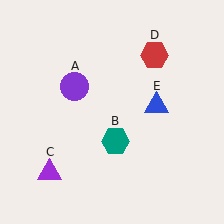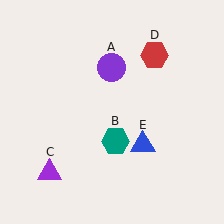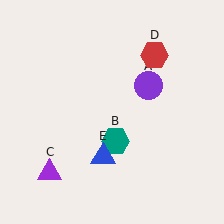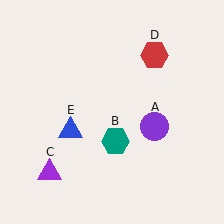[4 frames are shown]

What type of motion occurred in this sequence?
The purple circle (object A), blue triangle (object E) rotated clockwise around the center of the scene.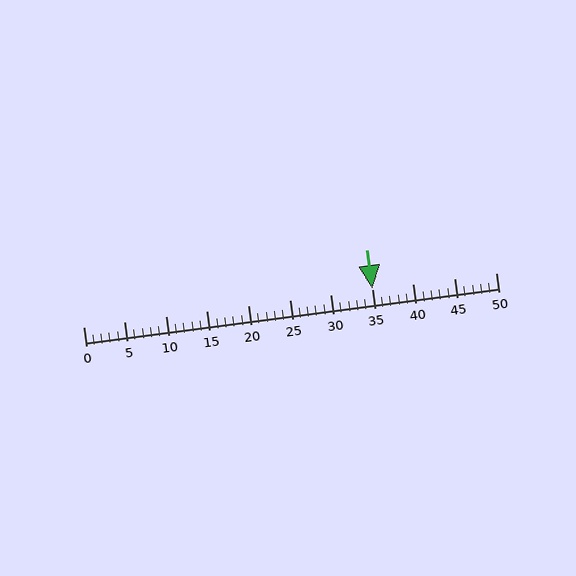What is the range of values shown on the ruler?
The ruler shows values from 0 to 50.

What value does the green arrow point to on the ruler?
The green arrow points to approximately 35.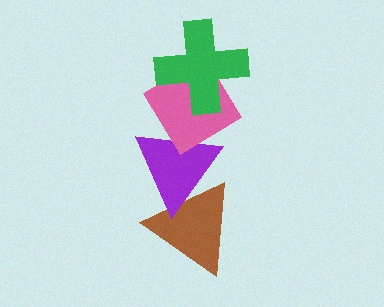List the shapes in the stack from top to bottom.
From top to bottom: the green cross, the pink diamond, the purple triangle, the brown triangle.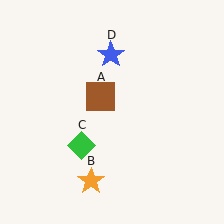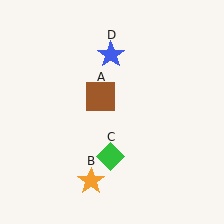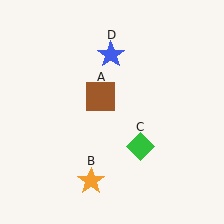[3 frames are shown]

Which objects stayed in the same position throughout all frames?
Brown square (object A) and orange star (object B) and blue star (object D) remained stationary.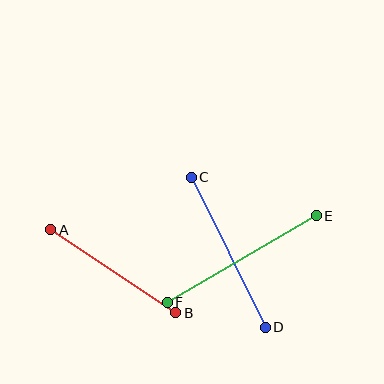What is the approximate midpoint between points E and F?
The midpoint is at approximately (242, 259) pixels.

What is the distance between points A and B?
The distance is approximately 150 pixels.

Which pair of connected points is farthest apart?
Points E and F are farthest apart.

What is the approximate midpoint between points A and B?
The midpoint is at approximately (113, 271) pixels.